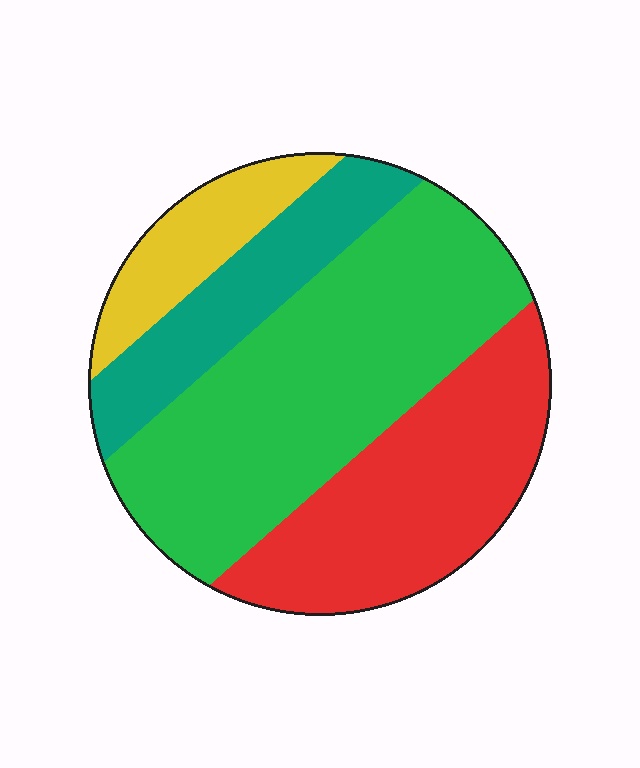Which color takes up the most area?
Green, at roughly 45%.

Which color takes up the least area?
Yellow, at roughly 10%.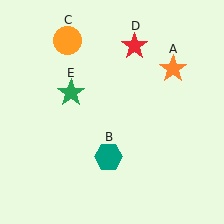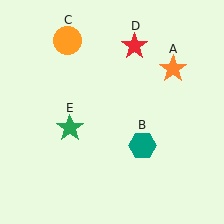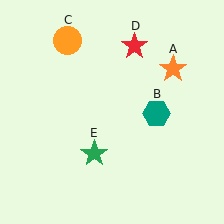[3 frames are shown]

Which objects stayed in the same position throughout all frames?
Orange star (object A) and orange circle (object C) and red star (object D) remained stationary.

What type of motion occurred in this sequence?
The teal hexagon (object B), green star (object E) rotated counterclockwise around the center of the scene.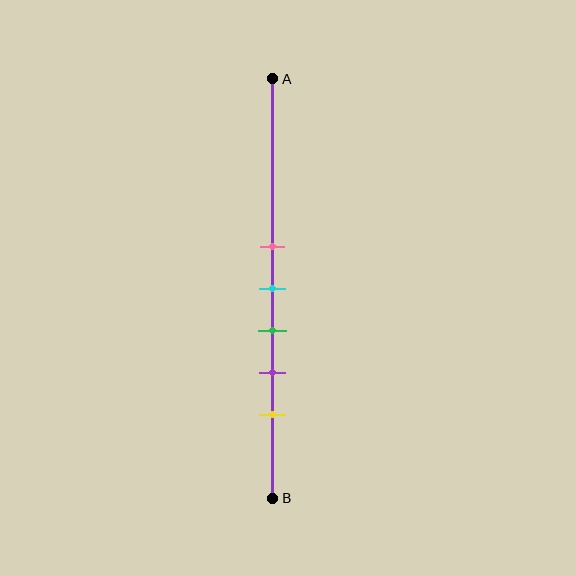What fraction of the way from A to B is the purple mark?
The purple mark is approximately 70% (0.7) of the way from A to B.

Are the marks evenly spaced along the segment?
Yes, the marks are approximately evenly spaced.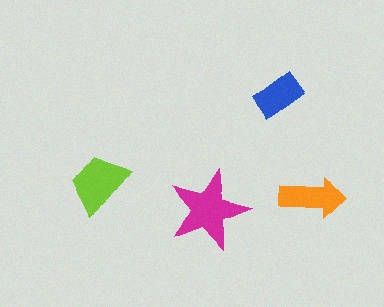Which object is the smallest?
The blue rectangle.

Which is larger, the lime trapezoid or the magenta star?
The magenta star.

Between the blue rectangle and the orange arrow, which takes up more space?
The orange arrow.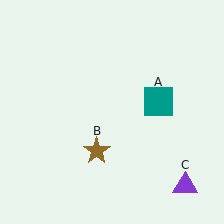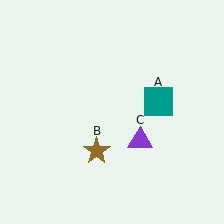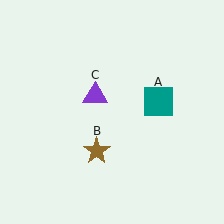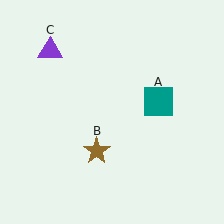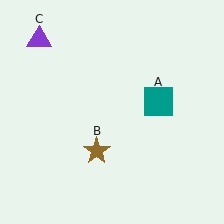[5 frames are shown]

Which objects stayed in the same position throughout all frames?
Teal square (object A) and brown star (object B) remained stationary.